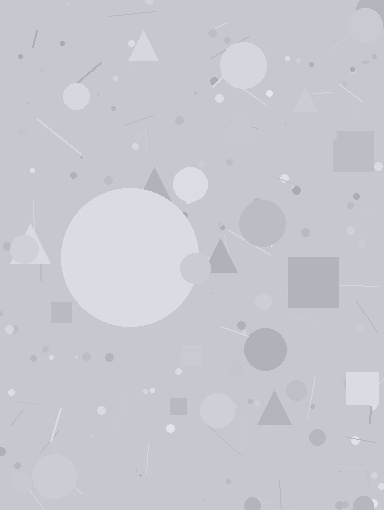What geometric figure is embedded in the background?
A circle is embedded in the background.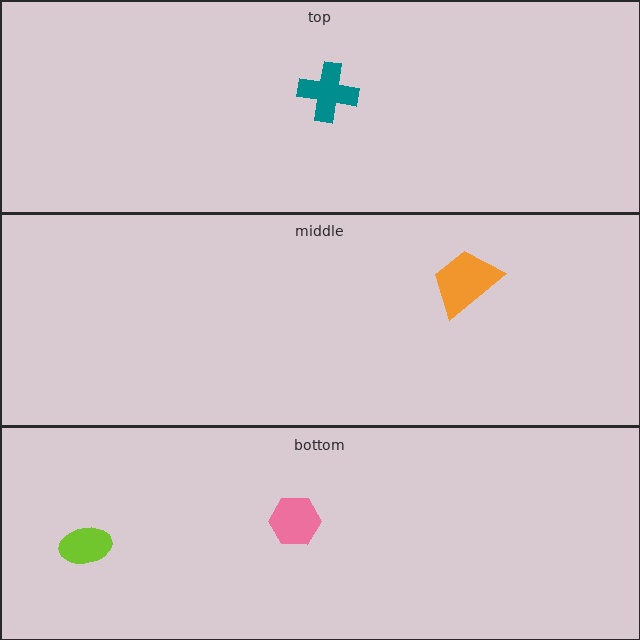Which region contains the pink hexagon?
The bottom region.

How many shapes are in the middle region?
1.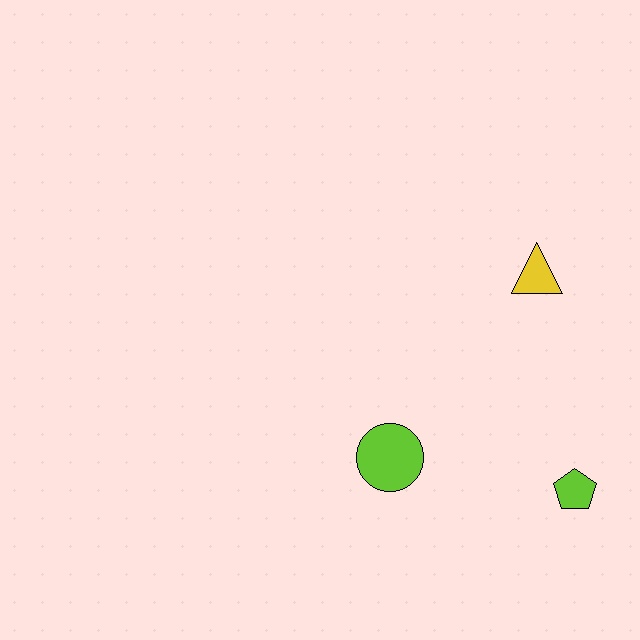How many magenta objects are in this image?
There are no magenta objects.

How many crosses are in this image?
There are no crosses.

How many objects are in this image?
There are 3 objects.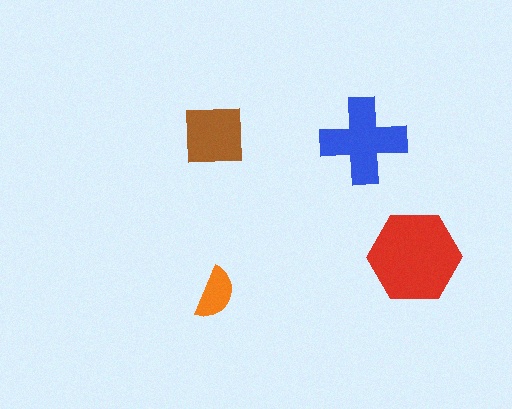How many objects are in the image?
There are 4 objects in the image.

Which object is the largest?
The red hexagon.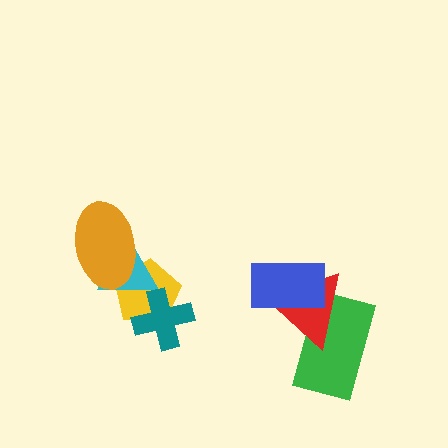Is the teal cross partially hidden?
No, no other shape covers it.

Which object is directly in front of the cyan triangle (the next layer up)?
The teal cross is directly in front of the cyan triangle.